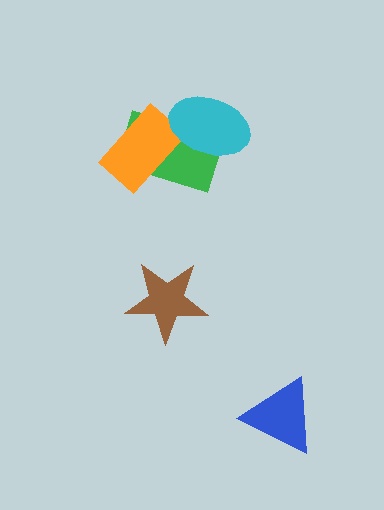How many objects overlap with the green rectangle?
2 objects overlap with the green rectangle.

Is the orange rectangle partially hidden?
Yes, it is partially covered by another shape.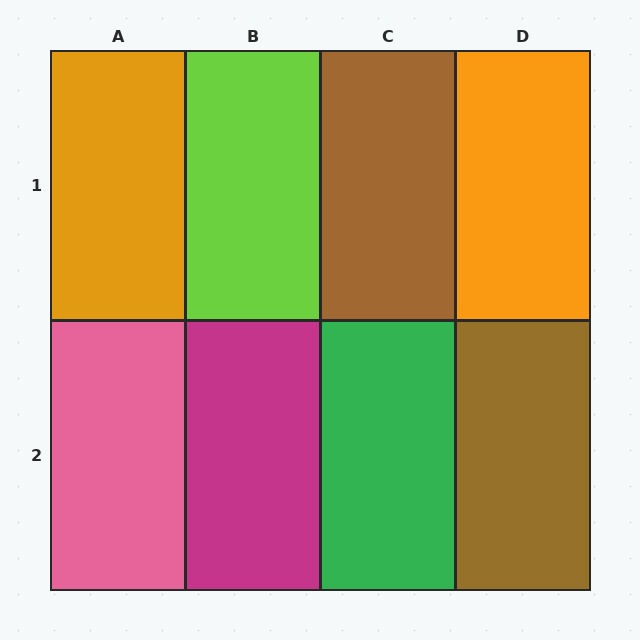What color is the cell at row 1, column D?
Orange.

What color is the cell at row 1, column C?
Brown.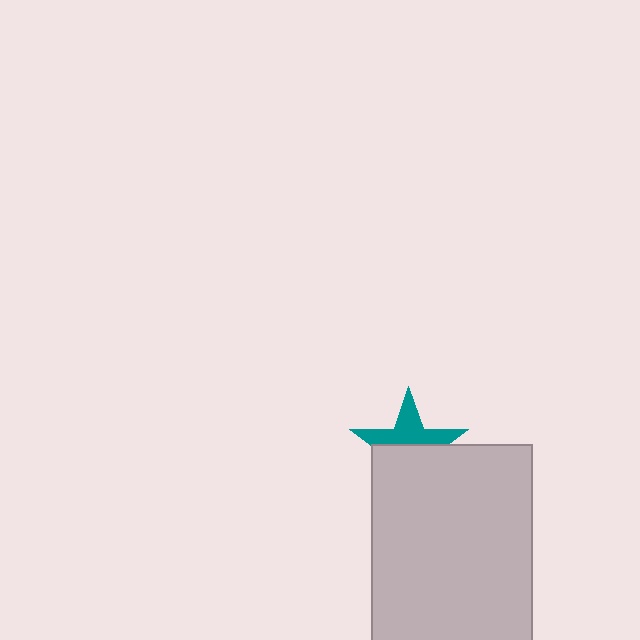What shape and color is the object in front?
The object in front is a light gray rectangle.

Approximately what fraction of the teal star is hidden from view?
Roughly 55% of the teal star is hidden behind the light gray rectangle.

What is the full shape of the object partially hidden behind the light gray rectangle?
The partially hidden object is a teal star.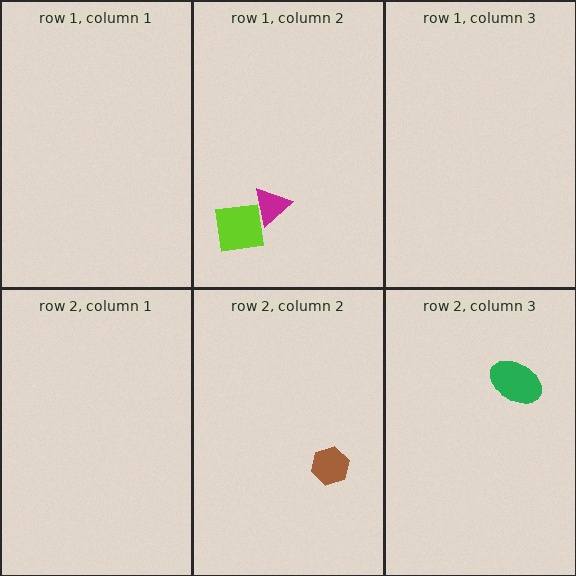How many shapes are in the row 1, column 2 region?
2.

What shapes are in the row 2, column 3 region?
The green ellipse.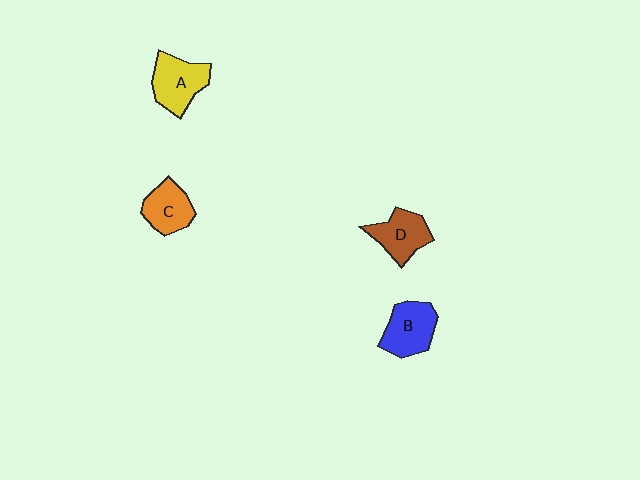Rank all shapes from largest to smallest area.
From largest to smallest: A (yellow), B (blue), D (brown), C (orange).